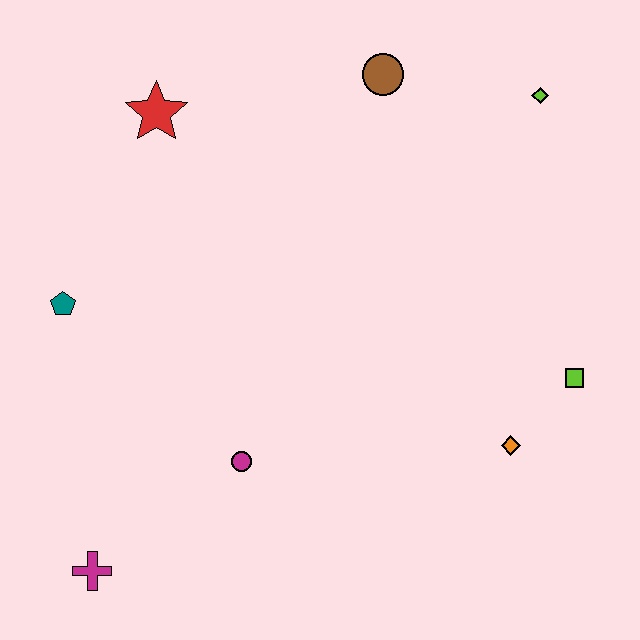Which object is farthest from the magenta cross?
The lime diamond is farthest from the magenta cross.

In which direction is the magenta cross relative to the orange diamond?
The magenta cross is to the left of the orange diamond.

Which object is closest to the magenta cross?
The magenta circle is closest to the magenta cross.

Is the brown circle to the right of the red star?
Yes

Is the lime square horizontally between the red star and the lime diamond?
No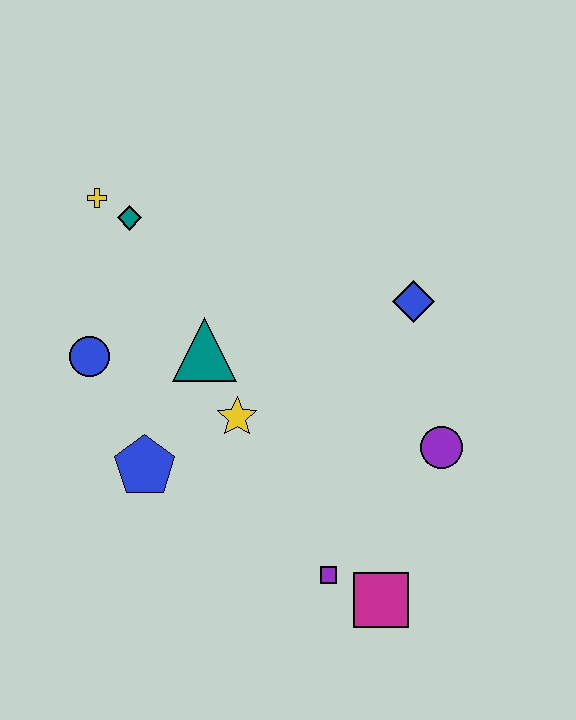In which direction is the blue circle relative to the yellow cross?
The blue circle is below the yellow cross.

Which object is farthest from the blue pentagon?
The blue diamond is farthest from the blue pentagon.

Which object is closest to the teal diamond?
The yellow cross is closest to the teal diamond.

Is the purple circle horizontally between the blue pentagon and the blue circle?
No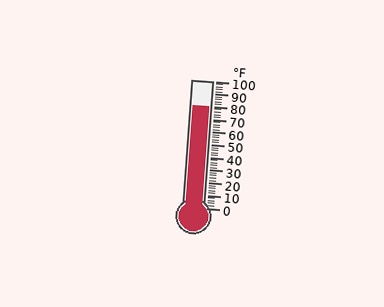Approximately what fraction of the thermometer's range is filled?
The thermometer is filled to approximately 80% of its range.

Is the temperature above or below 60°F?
The temperature is above 60°F.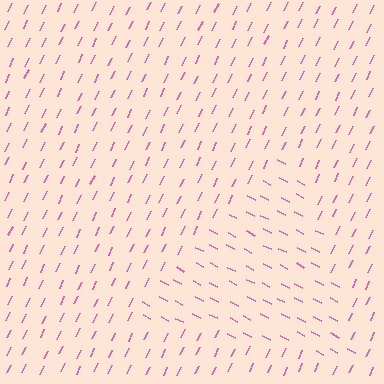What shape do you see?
I see a triangle.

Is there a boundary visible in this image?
Yes, there is a texture boundary formed by a change in line orientation.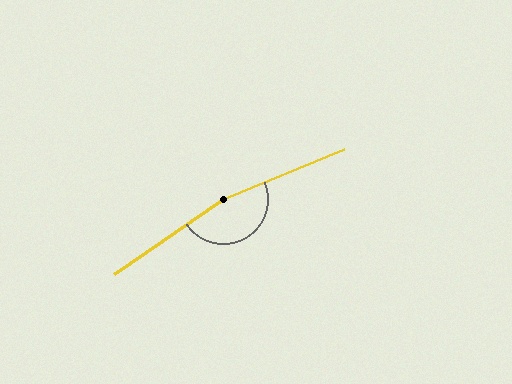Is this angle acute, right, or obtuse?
It is obtuse.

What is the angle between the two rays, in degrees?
Approximately 168 degrees.